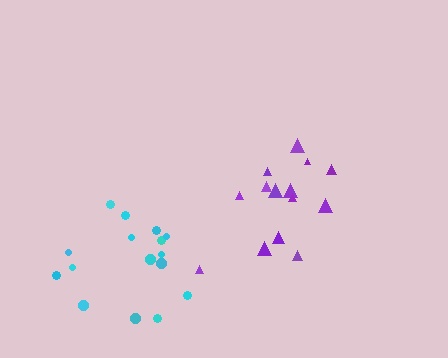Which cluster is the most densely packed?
Purple.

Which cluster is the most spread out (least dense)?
Cyan.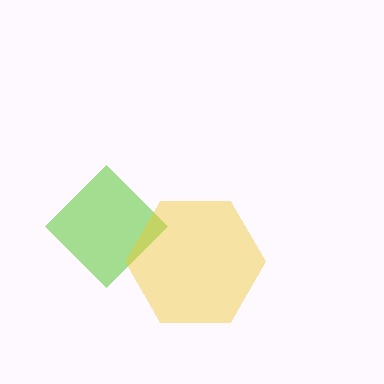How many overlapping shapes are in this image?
There are 2 overlapping shapes in the image.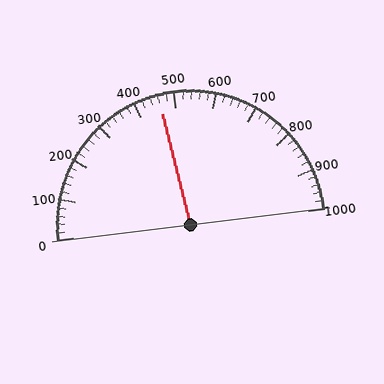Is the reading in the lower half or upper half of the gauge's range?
The reading is in the lower half of the range (0 to 1000).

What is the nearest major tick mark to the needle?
The nearest major tick mark is 500.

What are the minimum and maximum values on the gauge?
The gauge ranges from 0 to 1000.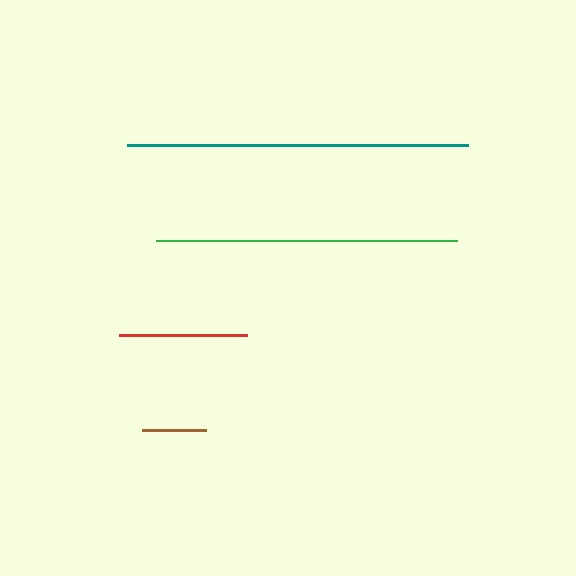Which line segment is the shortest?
The brown line is the shortest at approximately 64 pixels.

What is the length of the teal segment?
The teal segment is approximately 341 pixels long.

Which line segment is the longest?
The teal line is the longest at approximately 341 pixels.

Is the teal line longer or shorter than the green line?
The teal line is longer than the green line.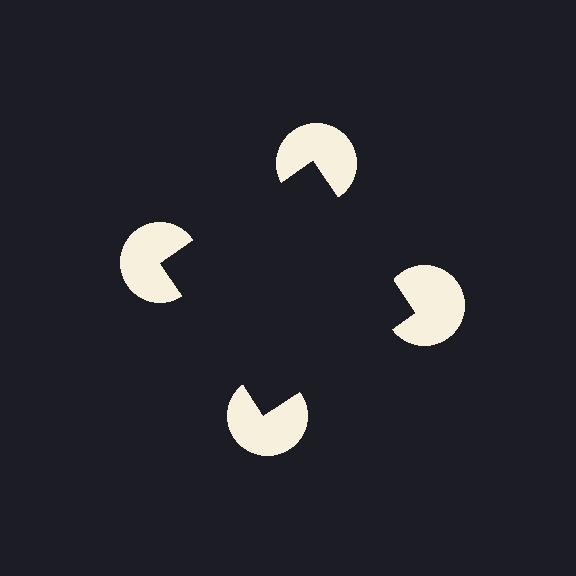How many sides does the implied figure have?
4 sides.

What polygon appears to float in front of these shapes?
An illusory square — its edges are inferred from the aligned wedge cuts in the pac-man discs, not physically drawn.